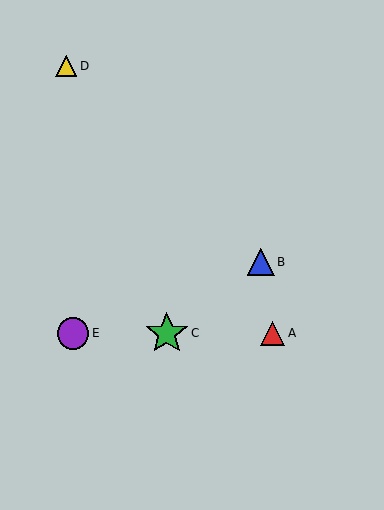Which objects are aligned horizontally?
Objects A, C, E are aligned horizontally.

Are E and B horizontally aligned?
No, E is at y≈333 and B is at y≈262.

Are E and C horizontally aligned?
Yes, both are at y≈333.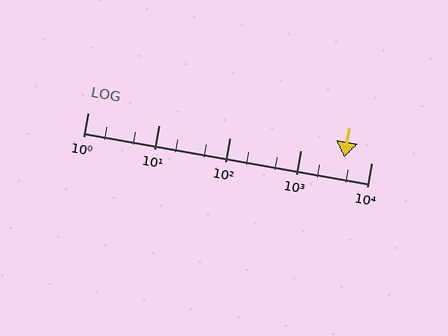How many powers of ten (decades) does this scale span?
The scale spans 4 decades, from 1 to 10000.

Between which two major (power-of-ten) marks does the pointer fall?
The pointer is between 1000 and 10000.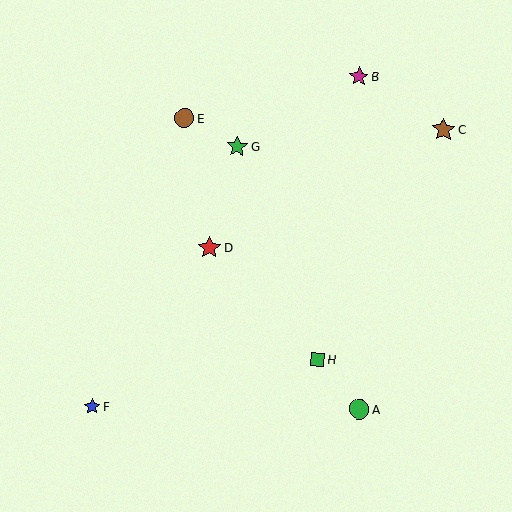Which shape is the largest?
The brown star (labeled C) is the largest.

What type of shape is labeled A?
Shape A is a green circle.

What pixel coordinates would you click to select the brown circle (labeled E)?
Click at (185, 118) to select the brown circle E.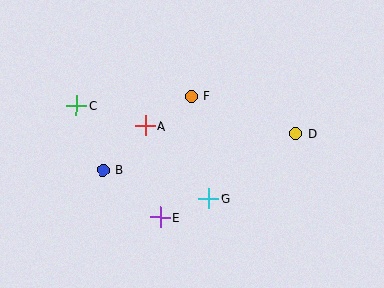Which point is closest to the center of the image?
Point F at (191, 96) is closest to the center.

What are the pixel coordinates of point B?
Point B is at (103, 170).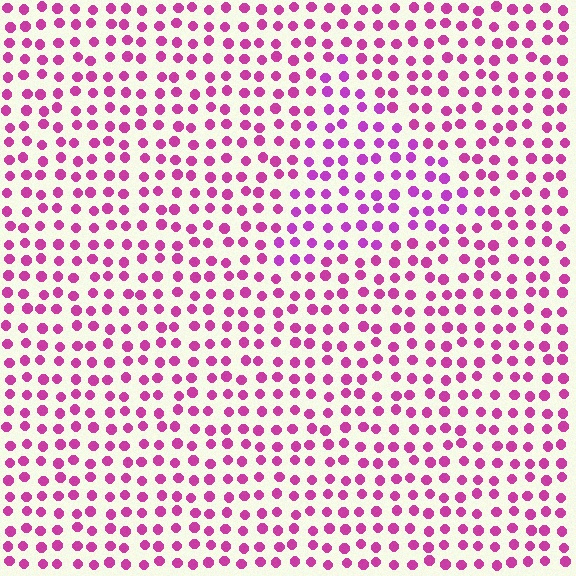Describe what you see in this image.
The image is filled with small magenta elements in a uniform arrangement. A triangle-shaped region is visible where the elements are tinted to a slightly different hue, forming a subtle color boundary.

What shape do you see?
I see a triangle.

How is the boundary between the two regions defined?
The boundary is defined purely by a slight shift in hue (about 20 degrees). Spacing, size, and orientation are identical on both sides.